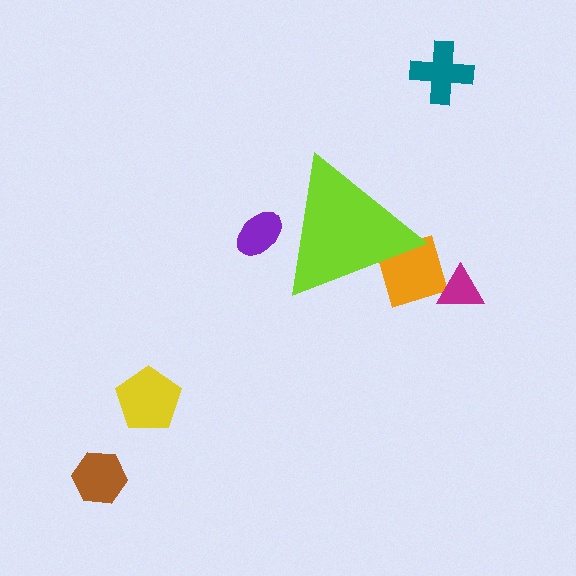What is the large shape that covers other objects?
A lime triangle.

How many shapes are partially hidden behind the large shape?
2 shapes are partially hidden.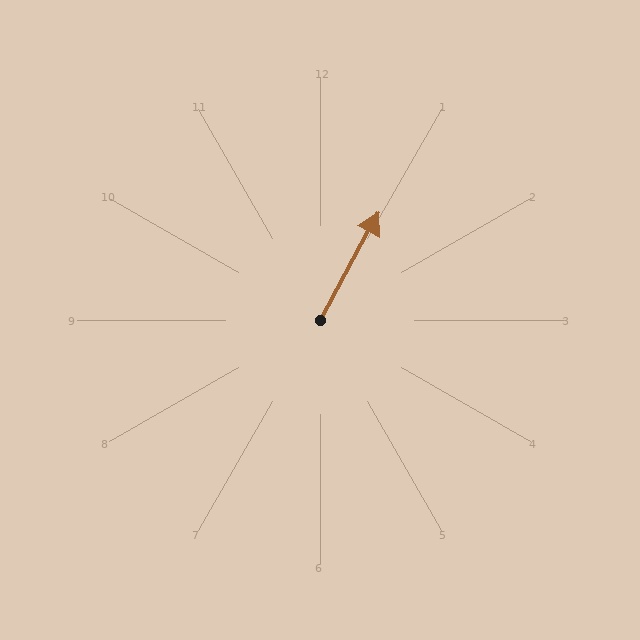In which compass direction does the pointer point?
Northeast.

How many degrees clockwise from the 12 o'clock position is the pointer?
Approximately 29 degrees.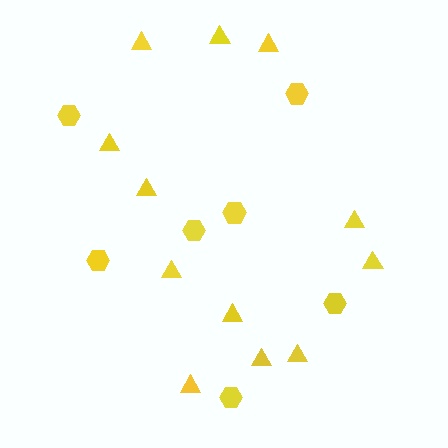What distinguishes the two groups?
There are 2 groups: one group of hexagons (7) and one group of triangles (12).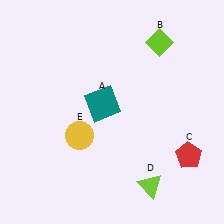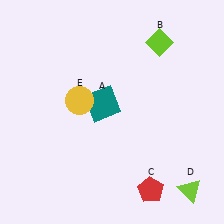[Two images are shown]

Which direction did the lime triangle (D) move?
The lime triangle (D) moved right.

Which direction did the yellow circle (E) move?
The yellow circle (E) moved up.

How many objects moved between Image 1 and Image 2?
3 objects moved between the two images.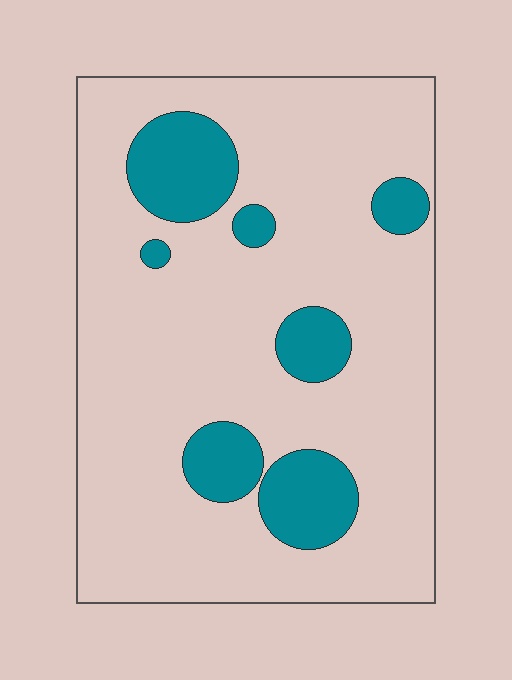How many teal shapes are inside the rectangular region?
7.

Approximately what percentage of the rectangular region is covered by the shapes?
Approximately 15%.